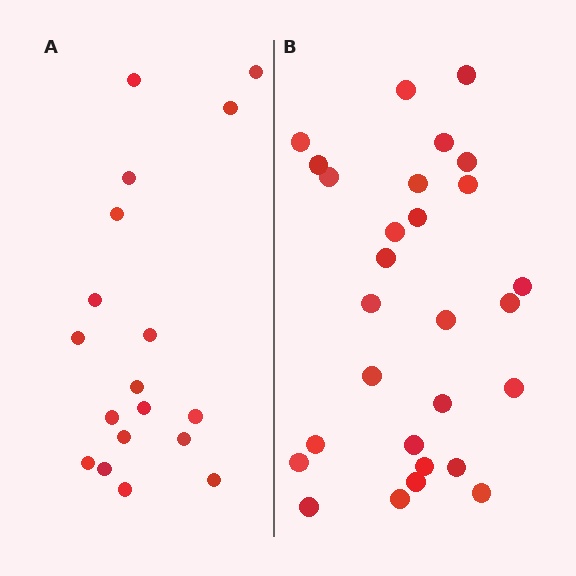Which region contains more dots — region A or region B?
Region B (the right region) has more dots.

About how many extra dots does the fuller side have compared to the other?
Region B has roughly 10 or so more dots than region A.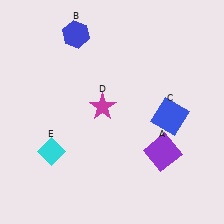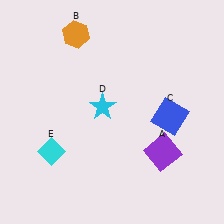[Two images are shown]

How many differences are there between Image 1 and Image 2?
There are 2 differences between the two images.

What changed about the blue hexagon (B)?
In Image 1, B is blue. In Image 2, it changed to orange.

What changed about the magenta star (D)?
In Image 1, D is magenta. In Image 2, it changed to cyan.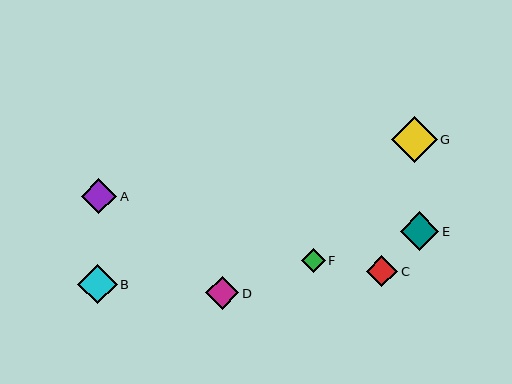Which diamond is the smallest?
Diamond F is the smallest with a size of approximately 24 pixels.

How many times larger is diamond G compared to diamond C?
Diamond G is approximately 1.4 times the size of diamond C.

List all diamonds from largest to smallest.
From largest to smallest: G, B, E, A, D, C, F.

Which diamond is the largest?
Diamond G is the largest with a size of approximately 45 pixels.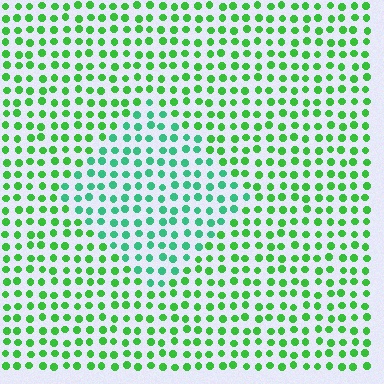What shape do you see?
I see a diamond.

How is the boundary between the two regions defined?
The boundary is defined purely by a slight shift in hue (about 32 degrees). Spacing, size, and orientation are identical on both sides.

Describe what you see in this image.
The image is filled with small green elements in a uniform arrangement. A diamond-shaped region is visible where the elements are tinted to a slightly different hue, forming a subtle color boundary.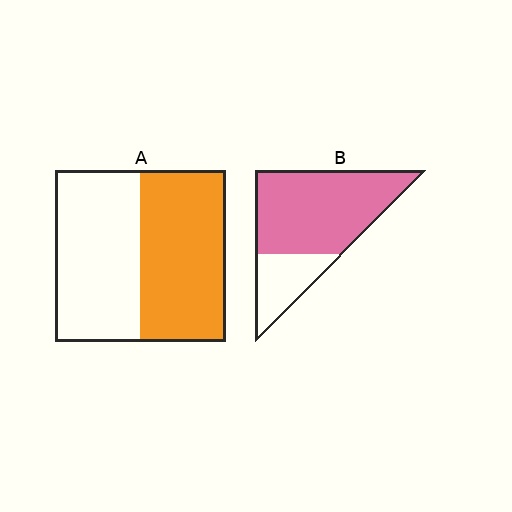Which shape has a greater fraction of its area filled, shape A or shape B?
Shape B.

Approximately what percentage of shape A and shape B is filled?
A is approximately 50% and B is approximately 75%.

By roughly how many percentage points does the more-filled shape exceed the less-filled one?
By roughly 25 percentage points (B over A).